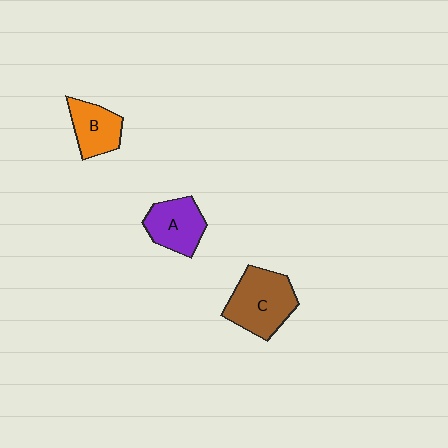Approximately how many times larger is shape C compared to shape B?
Approximately 1.5 times.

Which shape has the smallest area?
Shape B (orange).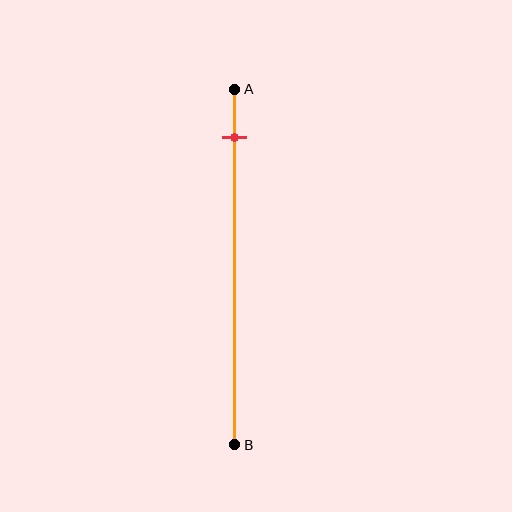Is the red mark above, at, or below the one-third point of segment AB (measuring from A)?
The red mark is above the one-third point of segment AB.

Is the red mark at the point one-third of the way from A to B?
No, the mark is at about 15% from A, not at the 33% one-third point.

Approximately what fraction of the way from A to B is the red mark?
The red mark is approximately 15% of the way from A to B.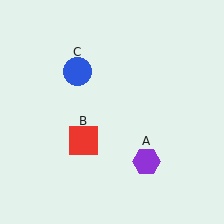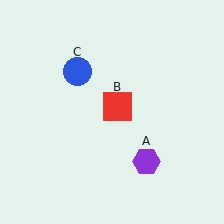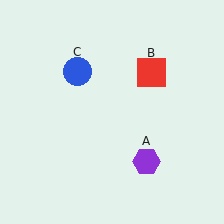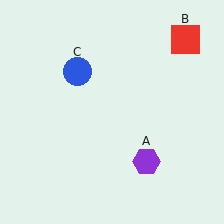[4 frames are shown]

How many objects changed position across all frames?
1 object changed position: red square (object B).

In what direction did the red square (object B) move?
The red square (object B) moved up and to the right.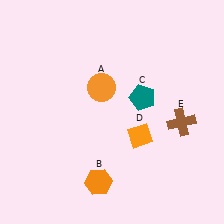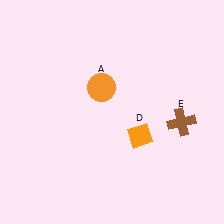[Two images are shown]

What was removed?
The orange hexagon (B), the teal pentagon (C) were removed in Image 2.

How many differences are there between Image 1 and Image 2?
There are 2 differences between the two images.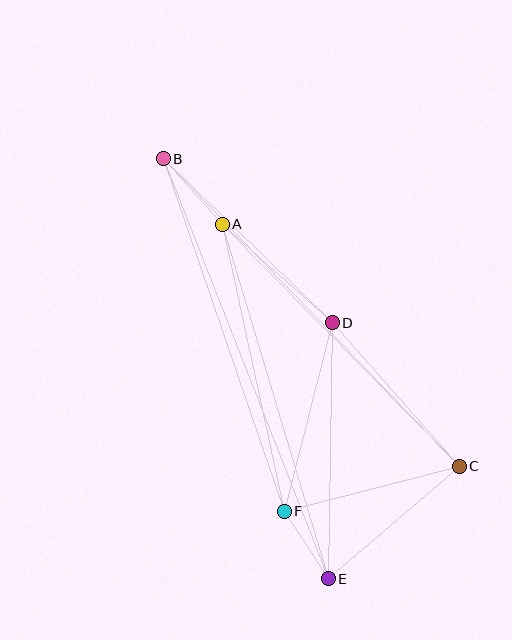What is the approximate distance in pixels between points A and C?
The distance between A and C is approximately 339 pixels.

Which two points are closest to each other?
Points E and F are closest to each other.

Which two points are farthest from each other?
Points B and E are farthest from each other.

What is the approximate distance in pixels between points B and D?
The distance between B and D is approximately 235 pixels.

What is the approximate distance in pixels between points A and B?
The distance between A and B is approximately 88 pixels.